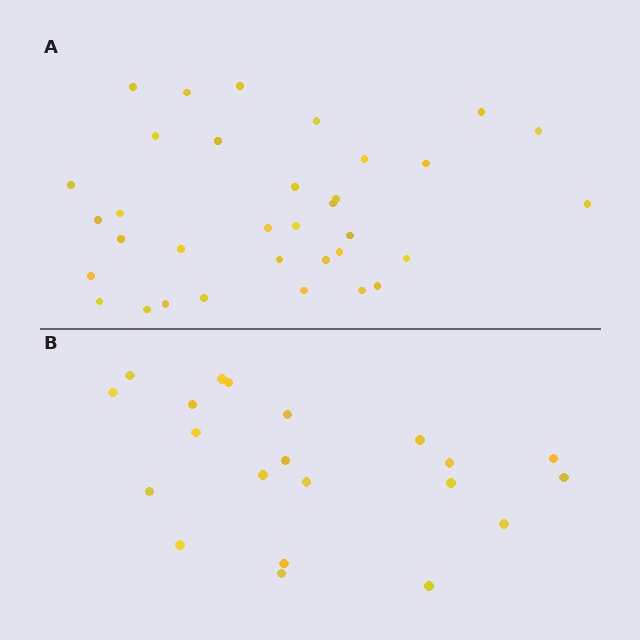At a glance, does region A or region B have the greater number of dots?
Region A (the top region) has more dots.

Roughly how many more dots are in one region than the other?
Region A has approximately 15 more dots than region B.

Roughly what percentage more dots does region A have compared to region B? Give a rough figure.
About 60% more.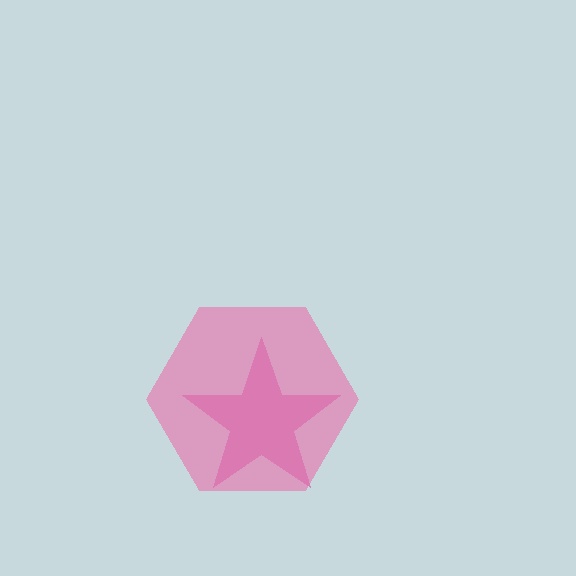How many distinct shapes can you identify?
There are 2 distinct shapes: a magenta star, a pink hexagon.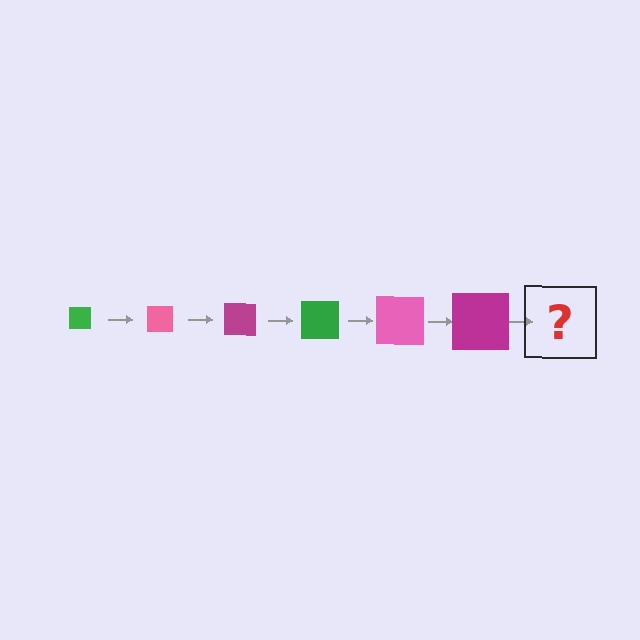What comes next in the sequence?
The next element should be a green square, larger than the previous one.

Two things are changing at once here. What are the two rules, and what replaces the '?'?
The two rules are that the square grows larger each step and the color cycles through green, pink, and magenta. The '?' should be a green square, larger than the previous one.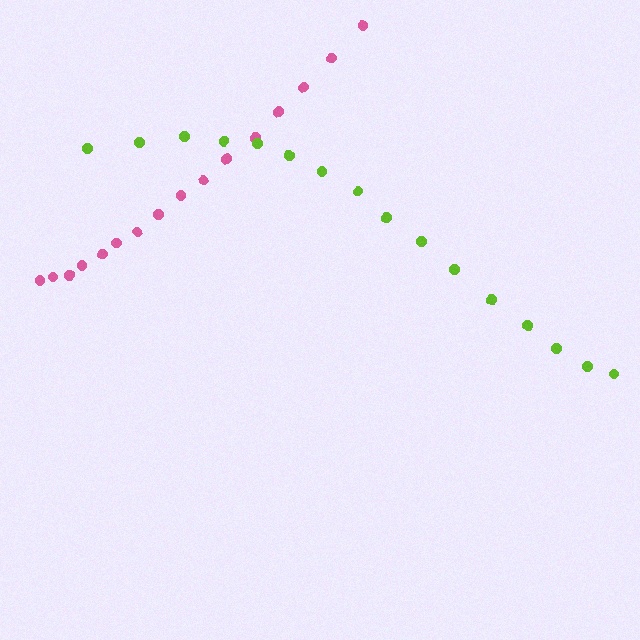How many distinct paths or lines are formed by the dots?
There are 2 distinct paths.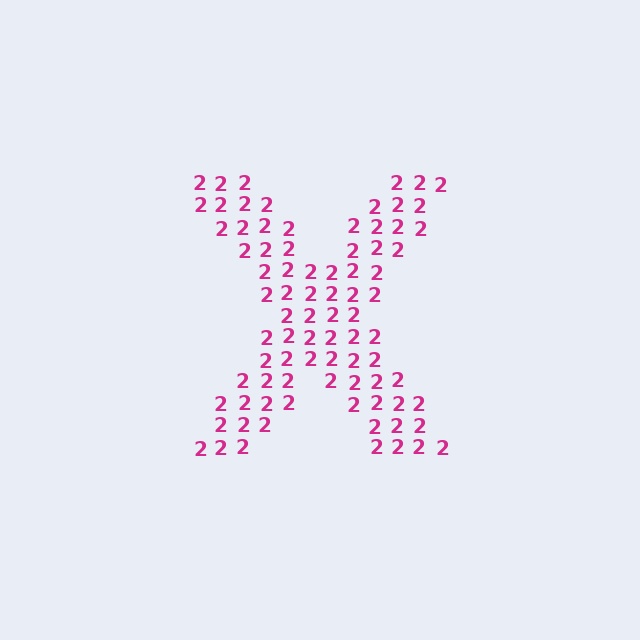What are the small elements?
The small elements are digit 2's.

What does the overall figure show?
The overall figure shows the letter X.